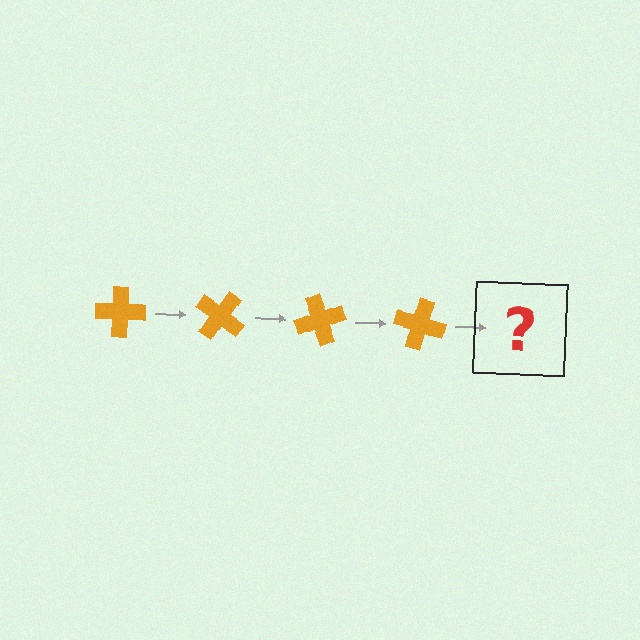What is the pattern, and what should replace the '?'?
The pattern is that the cross rotates 35 degrees each step. The '?' should be an orange cross rotated 140 degrees.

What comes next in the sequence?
The next element should be an orange cross rotated 140 degrees.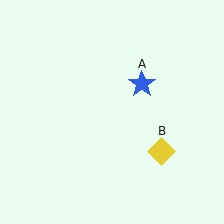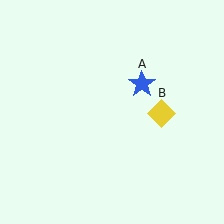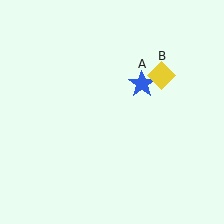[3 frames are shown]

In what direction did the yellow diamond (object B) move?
The yellow diamond (object B) moved up.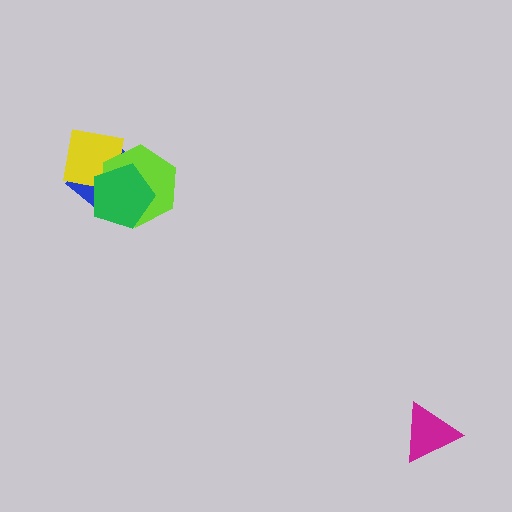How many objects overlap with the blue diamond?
3 objects overlap with the blue diamond.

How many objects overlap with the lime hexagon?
3 objects overlap with the lime hexagon.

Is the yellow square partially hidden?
Yes, it is partially covered by another shape.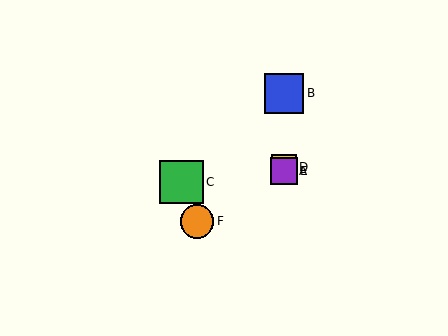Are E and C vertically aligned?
No, E is at x≈284 and C is at x≈182.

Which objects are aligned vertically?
Objects A, B, D, E are aligned vertically.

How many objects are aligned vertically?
4 objects (A, B, D, E) are aligned vertically.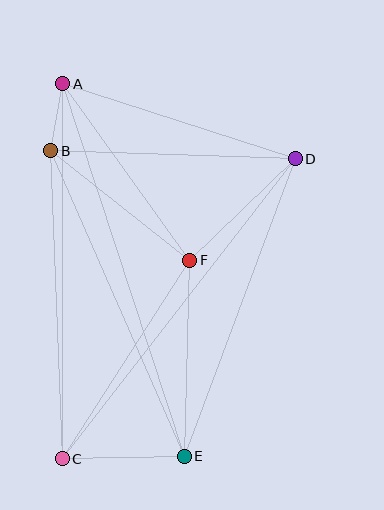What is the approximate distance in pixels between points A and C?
The distance between A and C is approximately 375 pixels.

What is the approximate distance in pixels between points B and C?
The distance between B and C is approximately 308 pixels.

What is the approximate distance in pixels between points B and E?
The distance between B and E is approximately 334 pixels.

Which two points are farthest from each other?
Points A and E are farthest from each other.